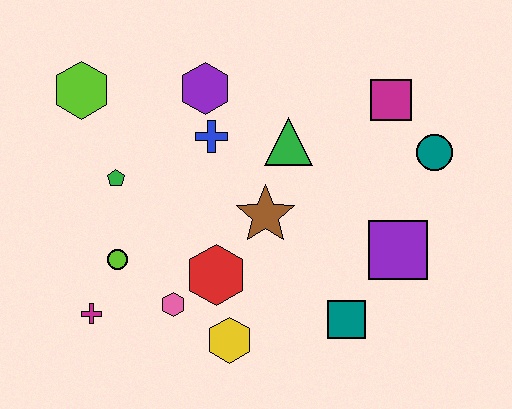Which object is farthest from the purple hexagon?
The teal square is farthest from the purple hexagon.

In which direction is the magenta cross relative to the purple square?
The magenta cross is to the left of the purple square.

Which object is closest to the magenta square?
The teal circle is closest to the magenta square.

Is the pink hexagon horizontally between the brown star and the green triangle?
No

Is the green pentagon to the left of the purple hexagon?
Yes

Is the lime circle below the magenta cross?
No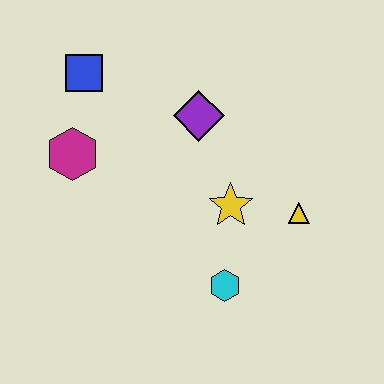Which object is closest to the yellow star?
The yellow triangle is closest to the yellow star.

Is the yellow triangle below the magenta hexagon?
Yes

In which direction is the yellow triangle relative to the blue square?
The yellow triangle is to the right of the blue square.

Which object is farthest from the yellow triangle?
The blue square is farthest from the yellow triangle.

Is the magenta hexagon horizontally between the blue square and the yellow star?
No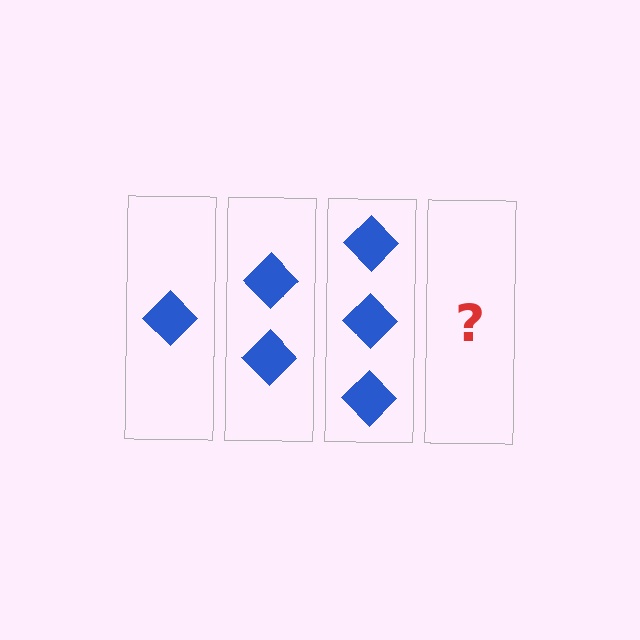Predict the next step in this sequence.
The next step is 4 diamonds.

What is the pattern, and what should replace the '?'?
The pattern is that each step adds one more diamond. The '?' should be 4 diamonds.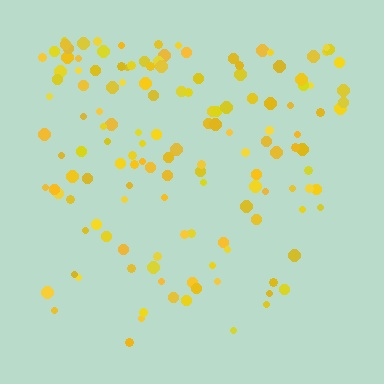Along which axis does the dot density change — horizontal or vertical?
Vertical.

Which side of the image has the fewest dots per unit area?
The bottom.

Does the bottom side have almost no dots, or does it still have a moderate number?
Still a moderate number, just noticeably fewer than the top.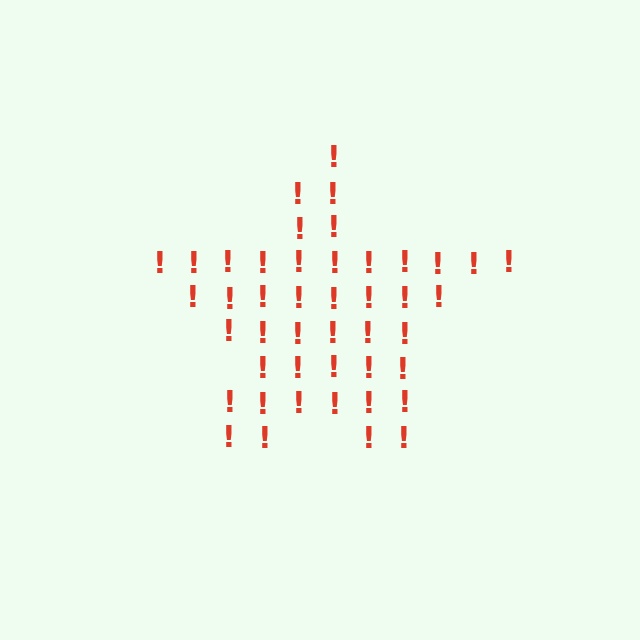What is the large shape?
The large shape is a star.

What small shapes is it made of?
It is made of small exclamation marks.